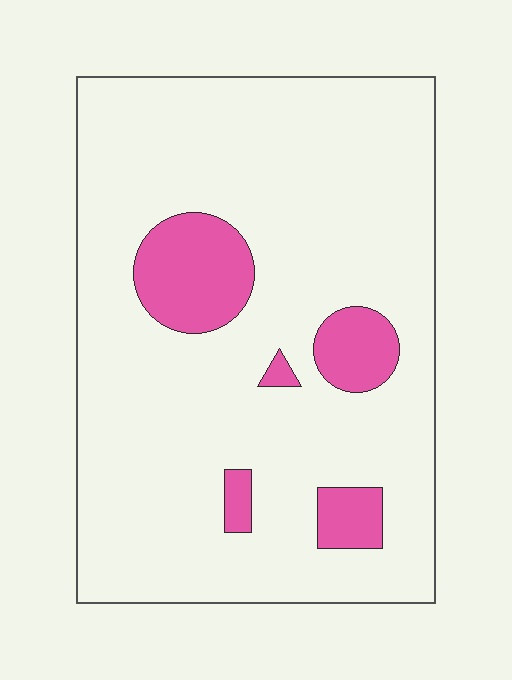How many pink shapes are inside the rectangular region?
5.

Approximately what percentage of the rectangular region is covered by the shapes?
Approximately 15%.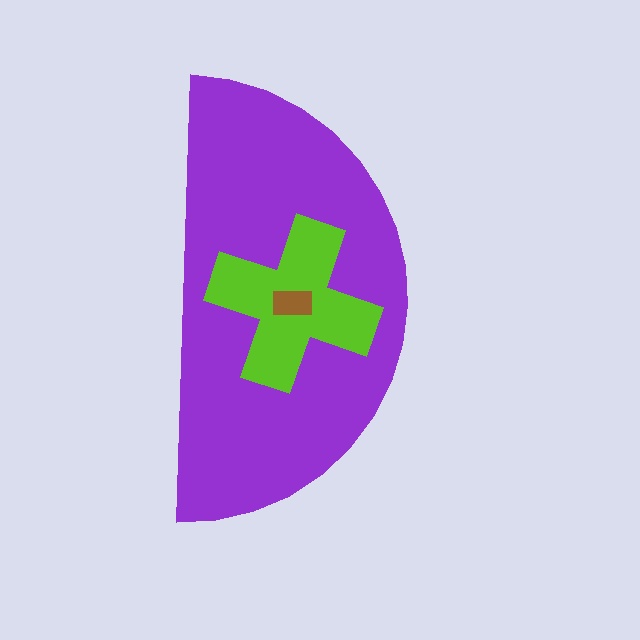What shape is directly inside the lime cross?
The brown rectangle.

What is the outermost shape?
The purple semicircle.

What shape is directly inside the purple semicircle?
The lime cross.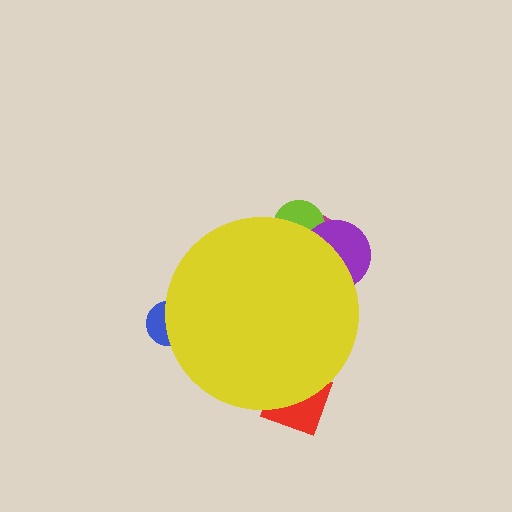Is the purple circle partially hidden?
Yes, the purple circle is partially hidden behind the yellow circle.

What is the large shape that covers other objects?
A yellow circle.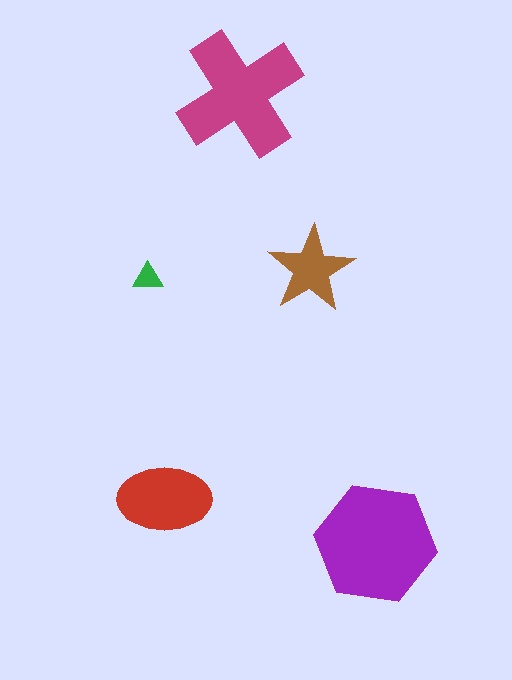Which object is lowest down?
The purple hexagon is bottommost.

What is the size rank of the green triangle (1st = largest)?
5th.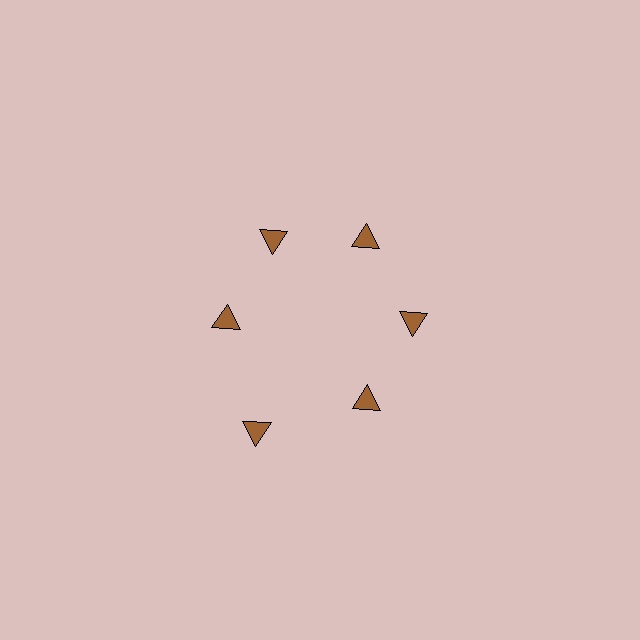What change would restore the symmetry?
The symmetry would be restored by moving it inward, back onto the ring so that all 6 triangles sit at equal angles and equal distance from the center.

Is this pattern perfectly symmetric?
No. The 6 brown triangles are arranged in a ring, but one element near the 7 o'clock position is pushed outward from the center, breaking the 6-fold rotational symmetry.